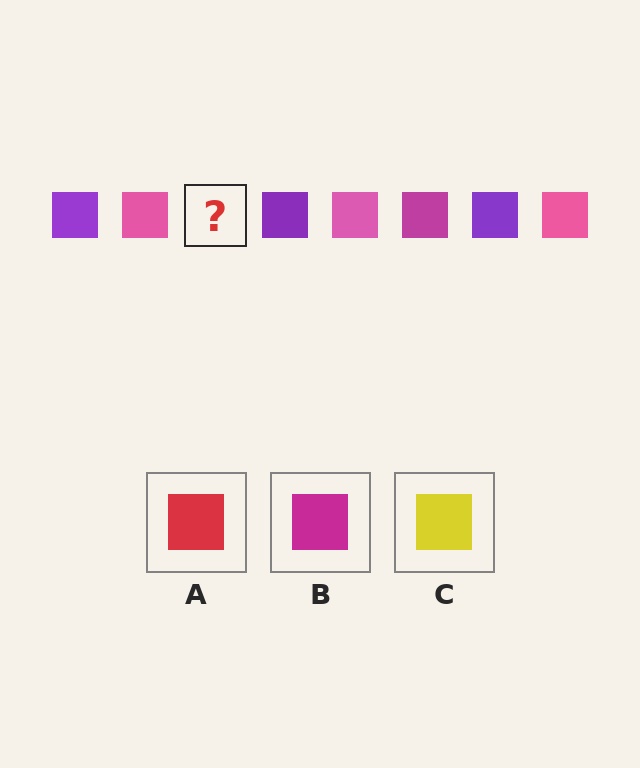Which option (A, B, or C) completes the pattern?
B.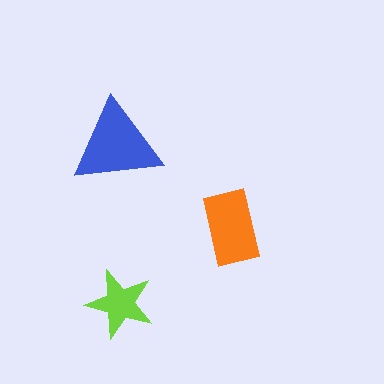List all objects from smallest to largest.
The lime star, the orange rectangle, the blue triangle.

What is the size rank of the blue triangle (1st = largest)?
1st.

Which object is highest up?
The blue triangle is topmost.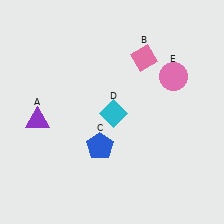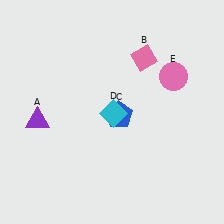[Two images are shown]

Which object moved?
The blue pentagon (C) moved up.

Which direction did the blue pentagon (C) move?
The blue pentagon (C) moved up.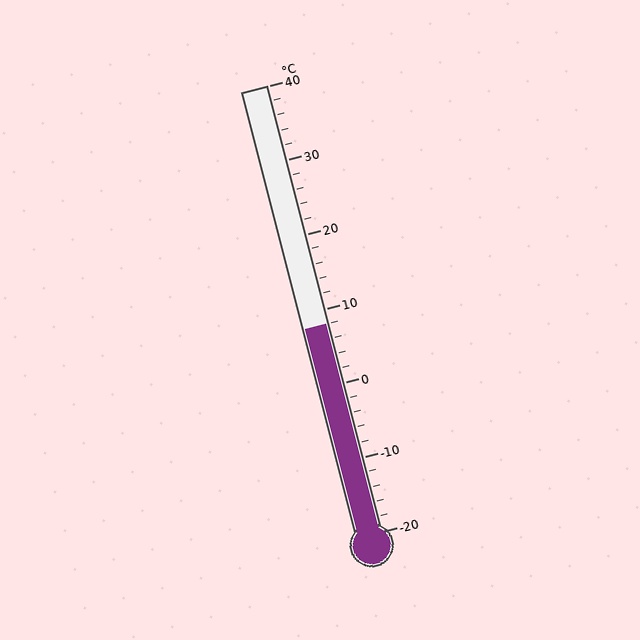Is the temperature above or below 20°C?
The temperature is below 20°C.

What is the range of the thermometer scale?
The thermometer scale ranges from -20°C to 40°C.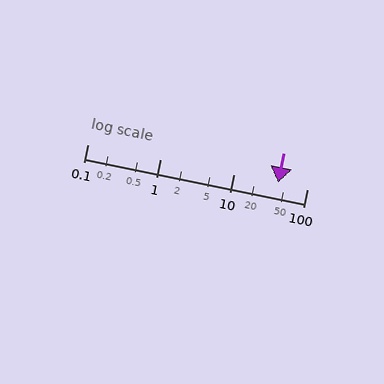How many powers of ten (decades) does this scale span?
The scale spans 3 decades, from 0.1 to 100.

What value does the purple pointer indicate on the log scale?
The pointer indicates approximately 40.